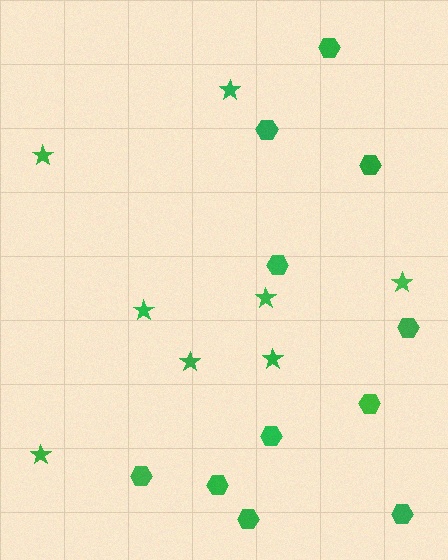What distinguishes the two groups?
There are 2 groups: one group of hexagons (11) and one group of stars (8).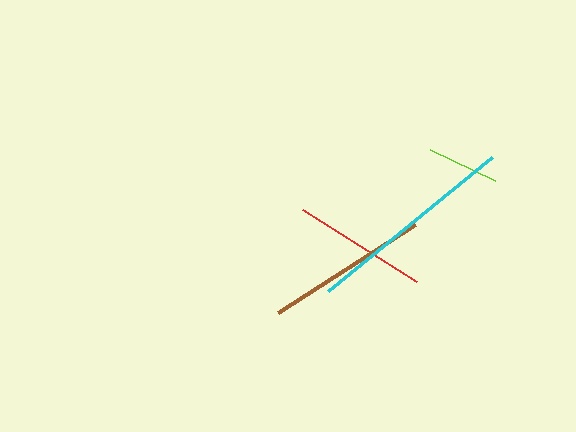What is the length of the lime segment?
The lime segment is approximately 72 pixels long.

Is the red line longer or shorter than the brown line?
The brown line is longer than the red line.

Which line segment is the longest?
The cyan line is the longest at approximately 212 pixels.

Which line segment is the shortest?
The lime line is the shortest at approximately 72 pixels.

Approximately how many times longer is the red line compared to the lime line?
The red line is approximately 1.9 times the length of the lime line.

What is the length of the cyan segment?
The cyan segment is approximately 212 pixels long.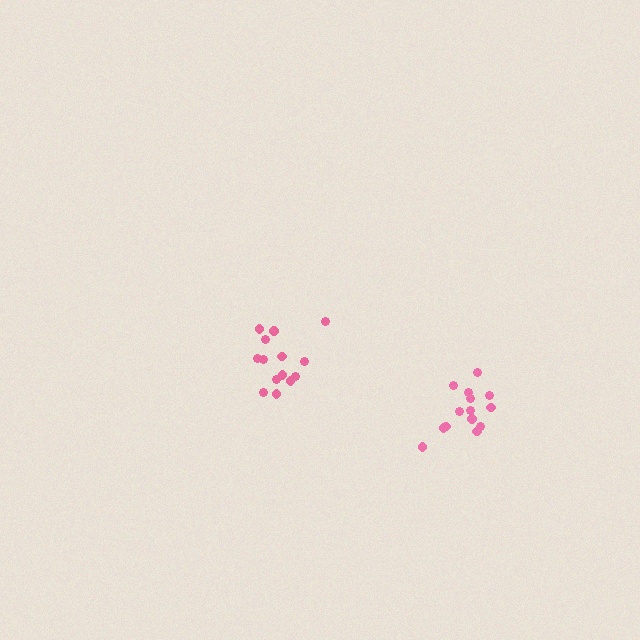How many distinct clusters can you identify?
There are 2 distinct clusters.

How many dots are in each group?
Group 1: 14 dots, Group 2: 14 dots (28 total).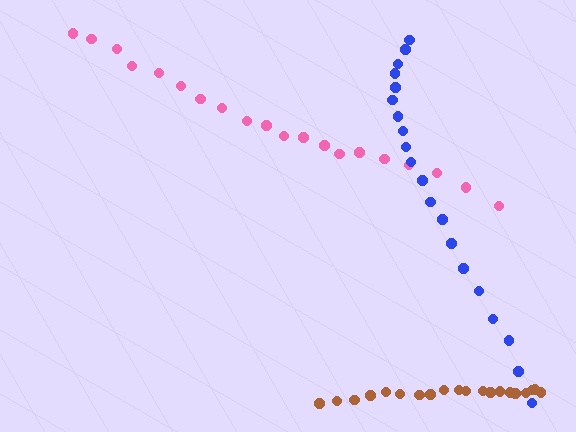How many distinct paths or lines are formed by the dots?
There are 3 distinct paths.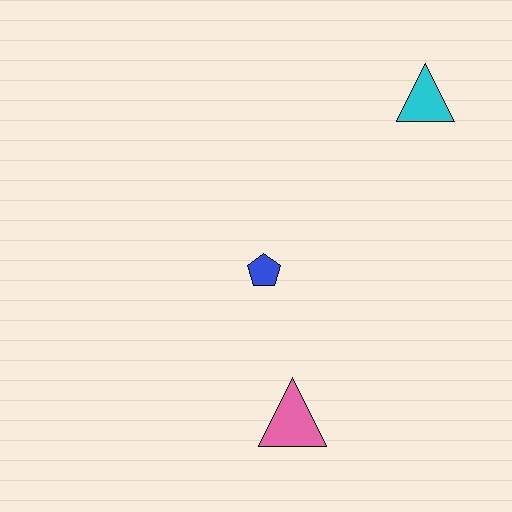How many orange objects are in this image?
There are no orange objects.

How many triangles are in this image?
There are 2 triangles.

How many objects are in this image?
There are 3 objects.